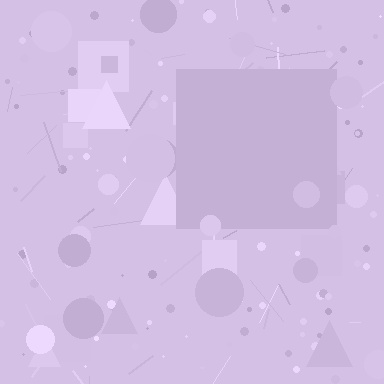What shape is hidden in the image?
A square is hidden in the image.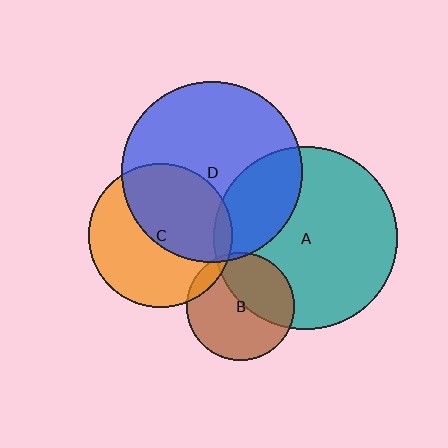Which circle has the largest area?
Circle A (teal).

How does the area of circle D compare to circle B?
Approximately 2.8 times.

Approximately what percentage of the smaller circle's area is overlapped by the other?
Approximately 40%.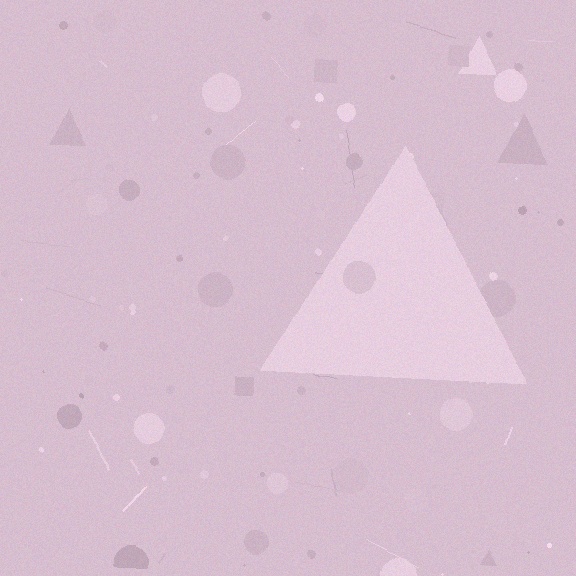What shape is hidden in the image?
A triangle is hidden in the image.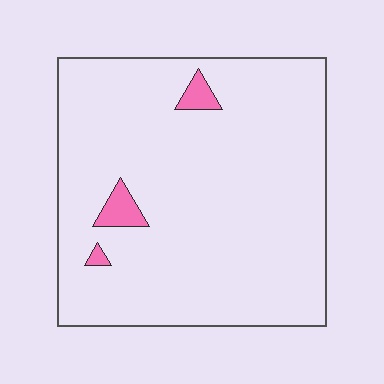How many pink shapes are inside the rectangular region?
3.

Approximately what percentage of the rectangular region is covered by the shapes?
Approximately 5%.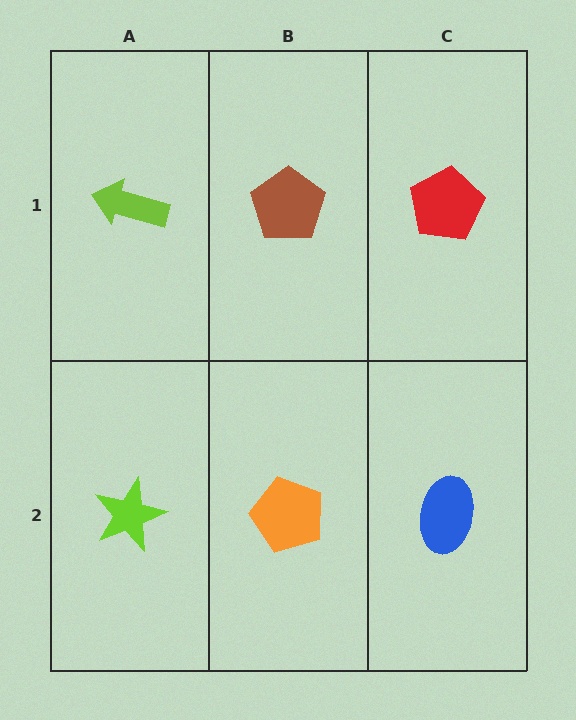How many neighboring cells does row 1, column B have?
3.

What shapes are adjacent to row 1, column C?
A blue ellipse (row 2, column C), a brown pentagon (row 1, column B).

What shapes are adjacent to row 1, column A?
A lime star (row 2, column A), a brown pentagon (row 1, column B).